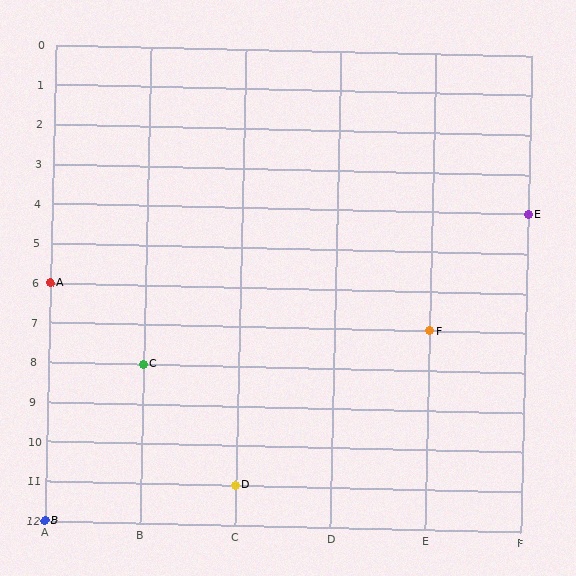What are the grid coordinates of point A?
Point A is at grid coordinates (A, 6).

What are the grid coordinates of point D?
Point D is at grid coordinates (C, 11).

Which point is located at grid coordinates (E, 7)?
Point F is at (E, 7).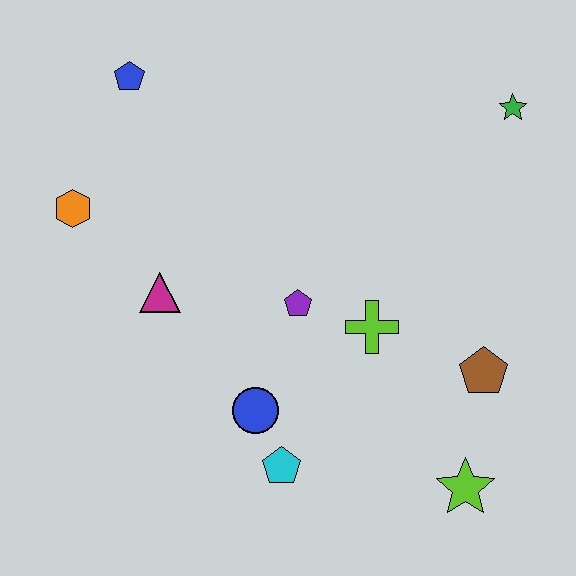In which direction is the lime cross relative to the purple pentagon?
The lime cross is to the right of the purple pentagon.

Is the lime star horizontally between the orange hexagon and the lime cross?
No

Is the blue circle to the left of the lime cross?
Yes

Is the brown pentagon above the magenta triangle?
No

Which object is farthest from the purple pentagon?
The green star is farthest from the purple pentagon.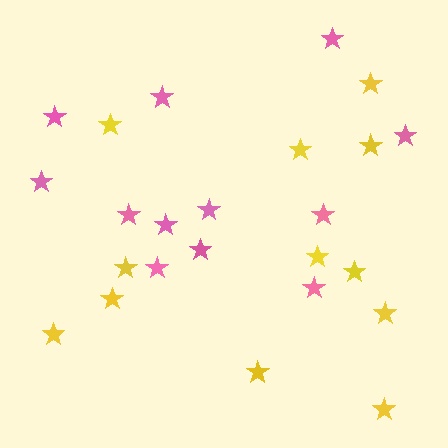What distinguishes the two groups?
There are 2 groups: one group of yellow stars (12) and one group of pink stars (12).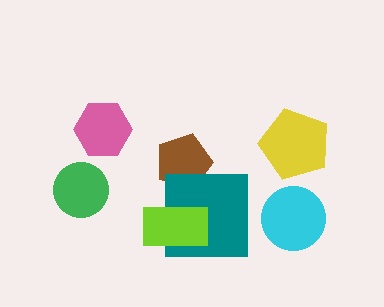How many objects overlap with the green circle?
0 objects overlap with the green circle.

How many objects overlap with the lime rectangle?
1 object overlaps with the lime rectangle.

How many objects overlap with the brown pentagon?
1 object overlaps with the brown pentagon.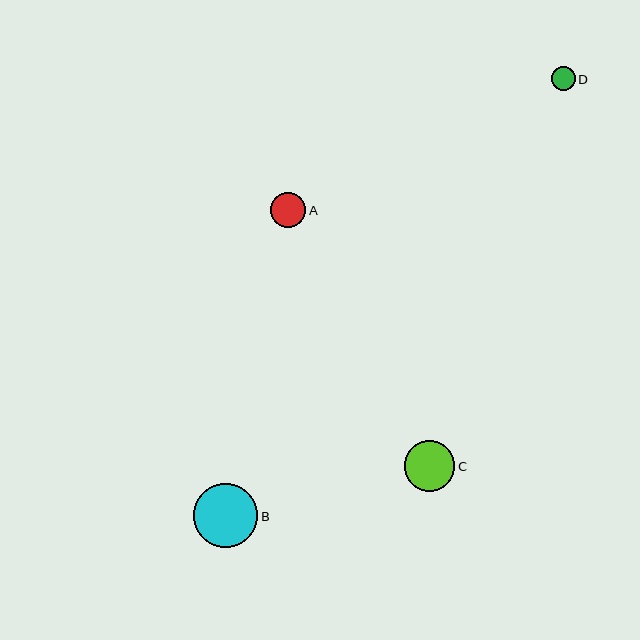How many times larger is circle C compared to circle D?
Circle C is approximately 2.1 times the size of circle D.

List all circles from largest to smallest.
From largest to smallest: B, C, A, D.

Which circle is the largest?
Circle B is the largest with a size of approximately 64 pixels.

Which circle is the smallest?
Circle D is the smallest with a size of approximately 24 pixels.